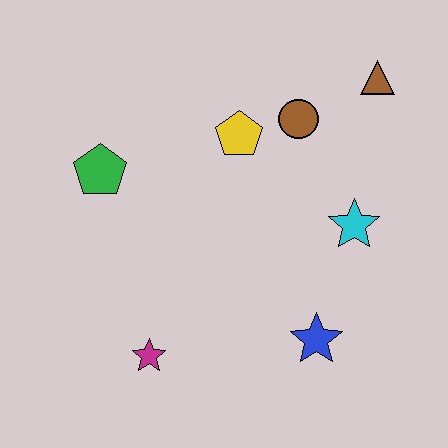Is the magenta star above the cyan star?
No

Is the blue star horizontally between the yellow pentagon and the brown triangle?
Yes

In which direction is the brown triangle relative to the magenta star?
The brown triangle is above the magenta star.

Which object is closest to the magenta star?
The blue star is closest to the magenta star.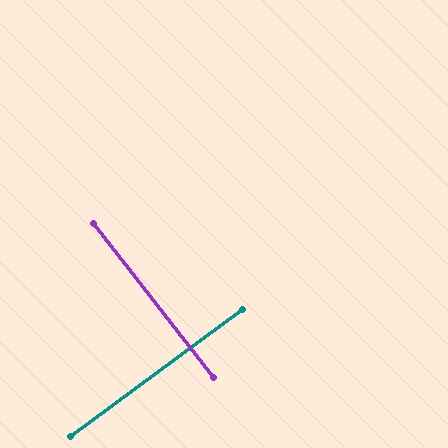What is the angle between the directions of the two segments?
Approximately 88 degrees.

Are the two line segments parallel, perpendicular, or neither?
Perpendicular — they meet at approximately 88°.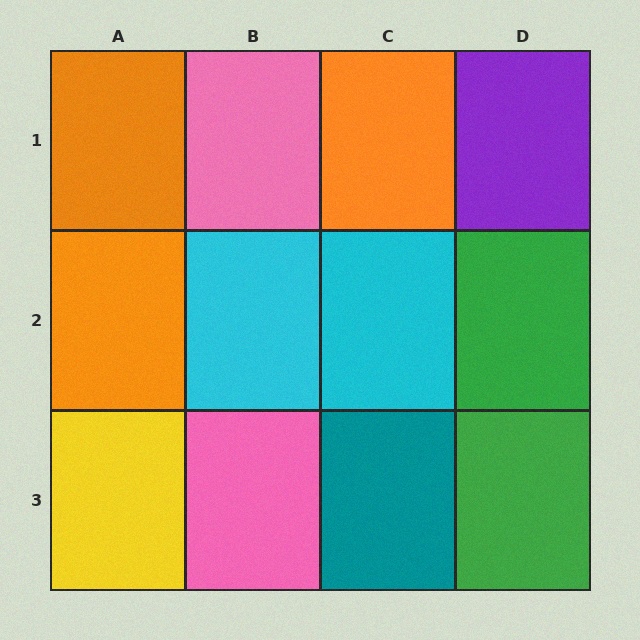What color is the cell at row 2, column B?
Cyan.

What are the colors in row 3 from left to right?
Yellow, pink, teal, green.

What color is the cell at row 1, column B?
Pink.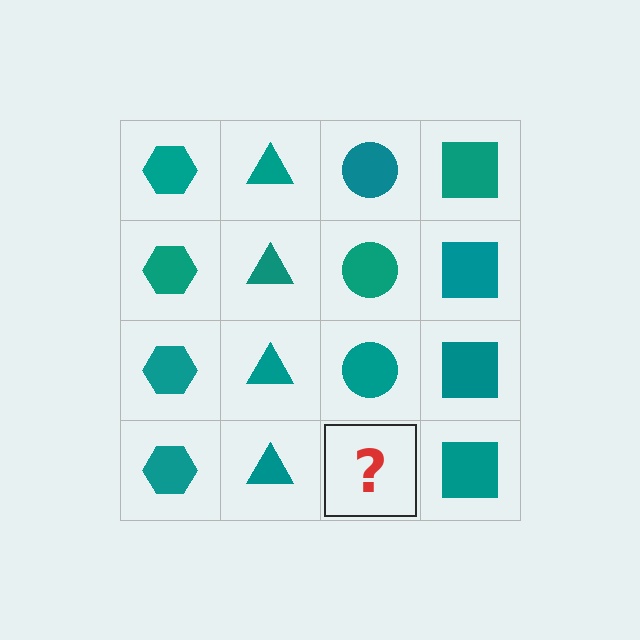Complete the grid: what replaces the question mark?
The question mark should be replaced with a teal circle.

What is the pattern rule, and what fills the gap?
The rule is that each column has a consistent shape. The gap should be filled with a teal circle.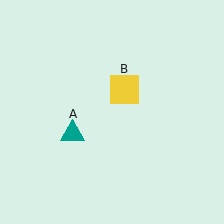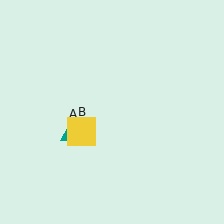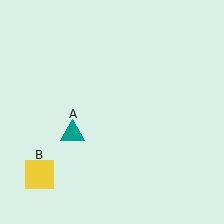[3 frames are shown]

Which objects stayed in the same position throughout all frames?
Teal triangle (object A) remained stationary.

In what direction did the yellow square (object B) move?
The yellow square (object B) moved down and to the left.